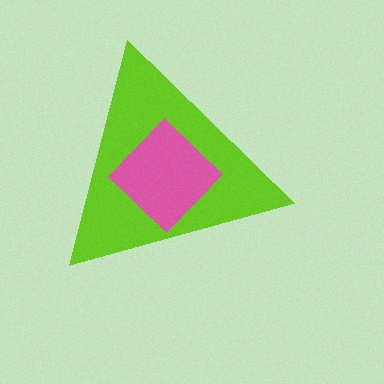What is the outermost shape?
The lime triangle.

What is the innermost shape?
The pink diamond.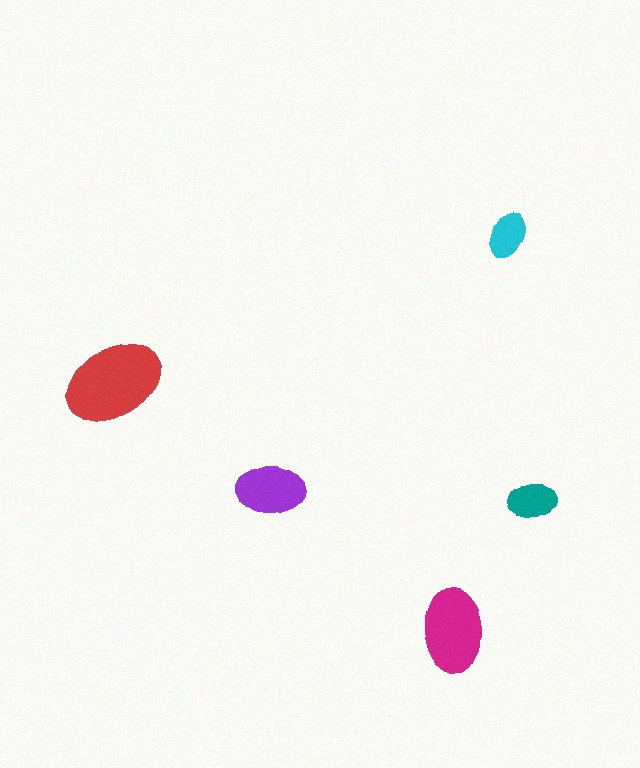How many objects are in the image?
There are 5 objects in the image.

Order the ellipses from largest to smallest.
the red one, the magenta one, the purple one, the teal one, the cyan one.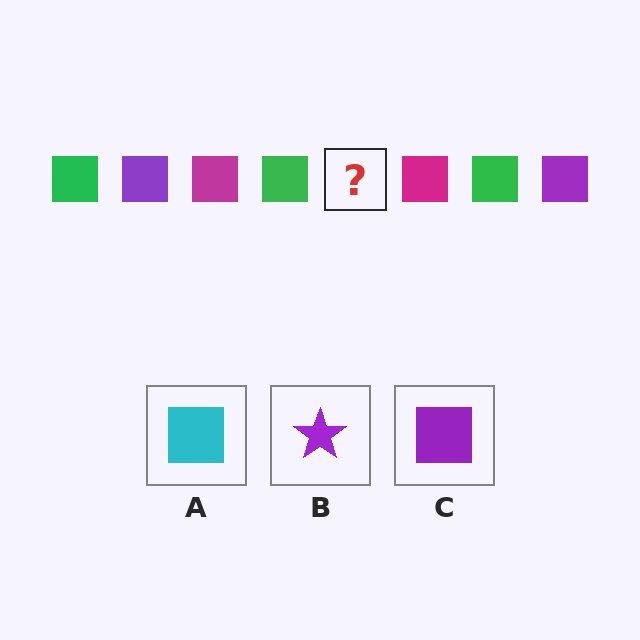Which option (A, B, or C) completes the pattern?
C.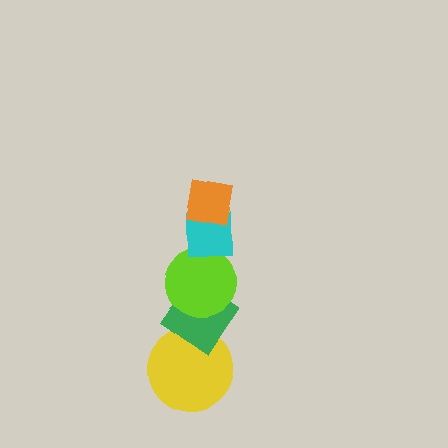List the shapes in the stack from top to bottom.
From top to bottom: the orange square, the cyan square, the lime circle, the green diamond, the yellow circle.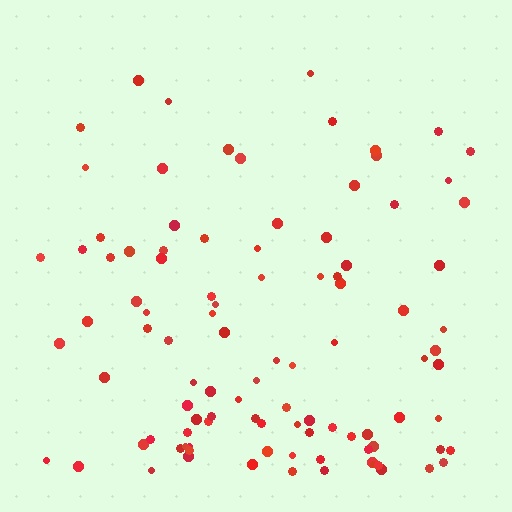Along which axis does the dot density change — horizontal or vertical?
Vertical.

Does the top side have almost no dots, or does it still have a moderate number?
Still a moderate number, just noticeably fewer than the bottom.